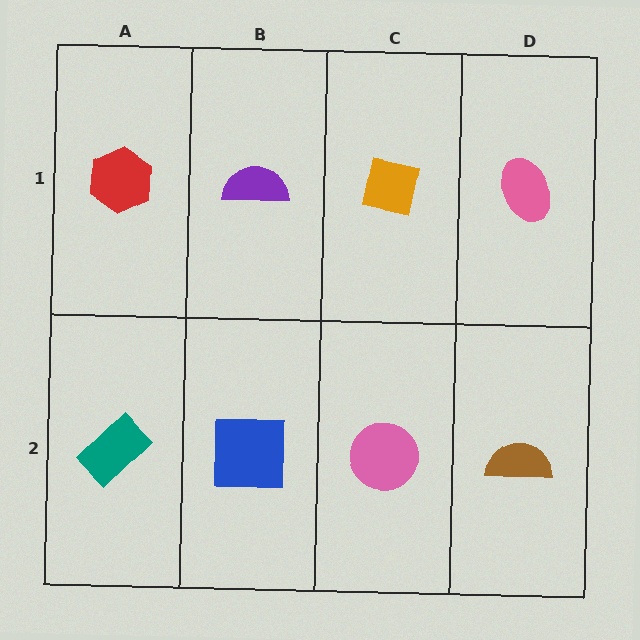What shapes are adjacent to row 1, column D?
A brown semicircle (row 2, column D), an orange square (row 1, column C).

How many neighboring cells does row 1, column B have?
3.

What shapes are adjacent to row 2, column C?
An orange square (row 1, column C), a blue square (row 2, column B), a brown semicircle (row 2, column D).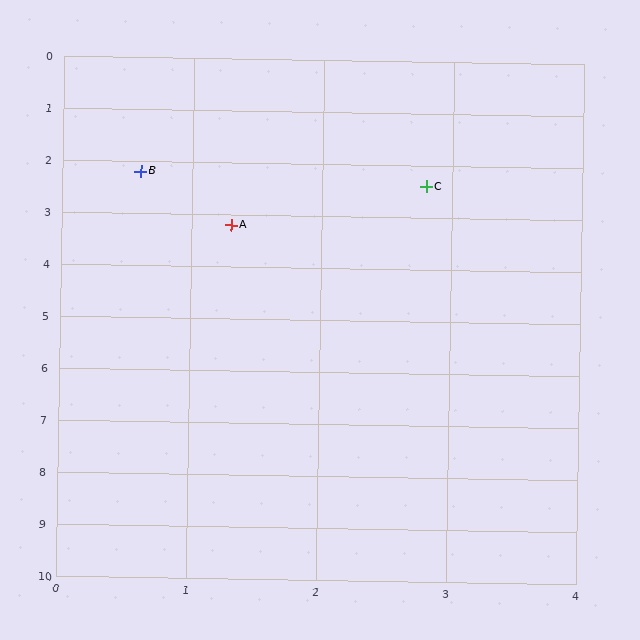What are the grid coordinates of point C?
Point C is at approximately (2.8, 2.4).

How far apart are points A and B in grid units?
Points A and B are about 1.2 grid units apart.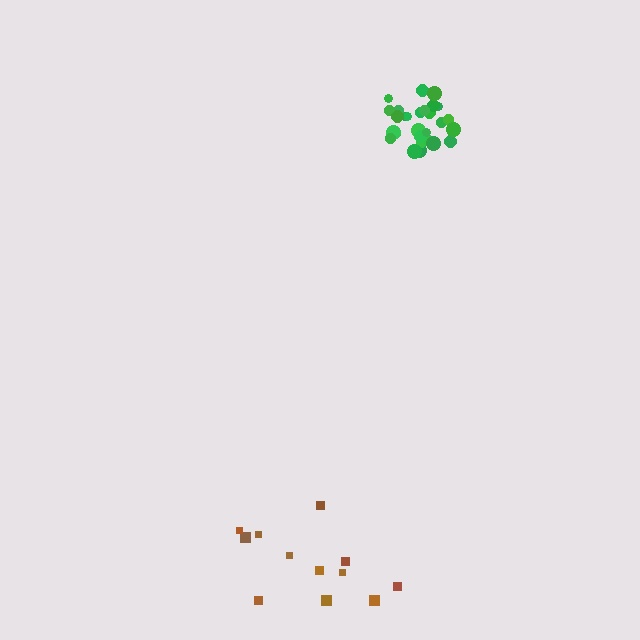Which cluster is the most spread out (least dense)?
Brown.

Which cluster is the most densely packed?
Green.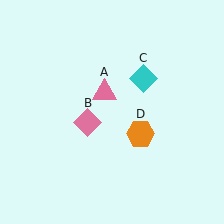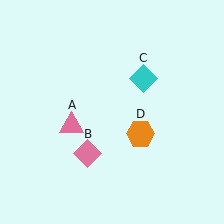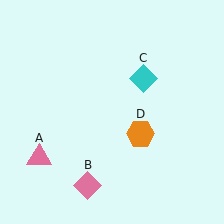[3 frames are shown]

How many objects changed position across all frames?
2 objects changed position: pink triangle (object A), pink diamond (object B).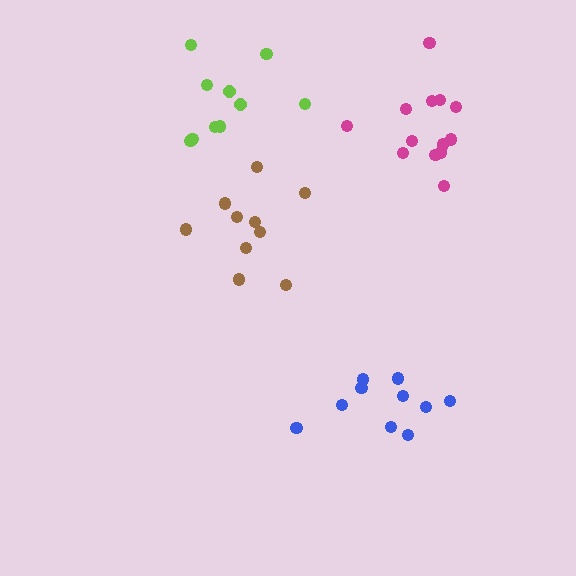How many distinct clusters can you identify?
There are 4 distinct clusters.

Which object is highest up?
The lime cluster is topmost.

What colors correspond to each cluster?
The clusters are colored: lime, blue, magenta, brown.